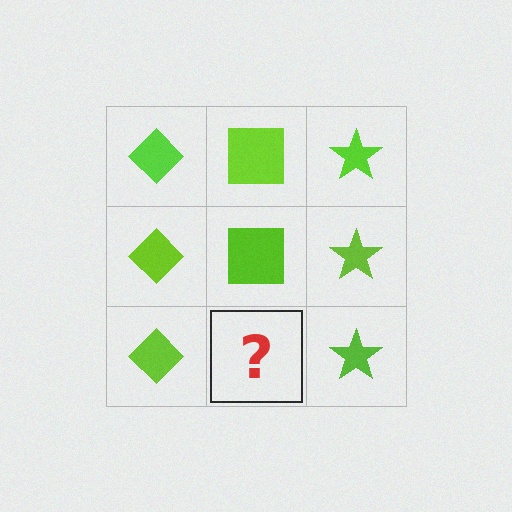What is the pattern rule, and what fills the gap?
The rule is that each column has a consistent shape. The gap should be filled with a lime square.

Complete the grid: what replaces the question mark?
The question mark should be replaced with a lime square.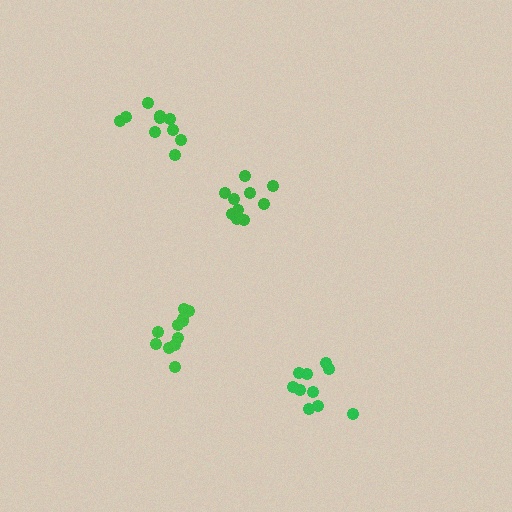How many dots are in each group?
Group 1: 11 dots, Group 2: 10 dots, Group 3: 10 dots, Group 4: 10 dots (41 total).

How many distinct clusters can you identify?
There are 4 distinct clusters.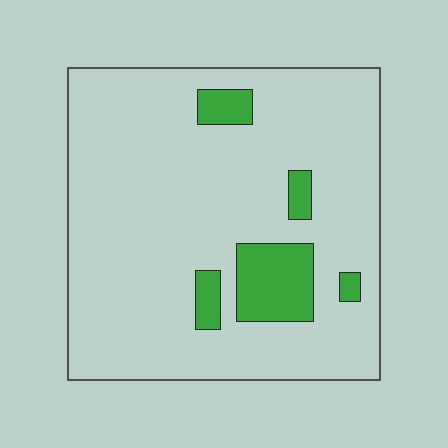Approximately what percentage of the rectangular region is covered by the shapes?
Approximately 10%.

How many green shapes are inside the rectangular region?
5.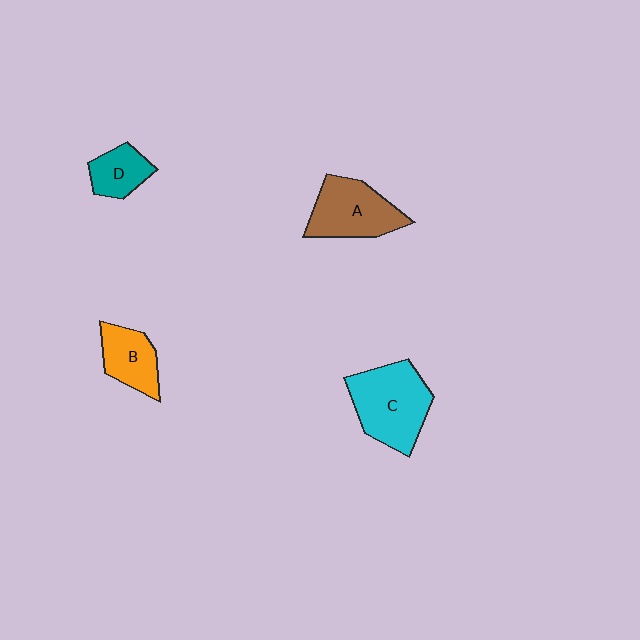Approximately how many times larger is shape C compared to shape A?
Approximately 1.2 times.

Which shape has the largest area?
Shape C (cyan).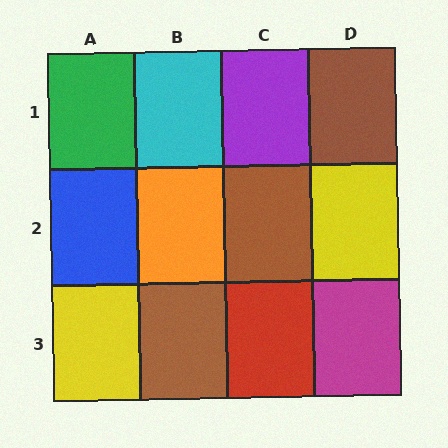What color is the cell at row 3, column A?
Yellow.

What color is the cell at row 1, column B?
Cyan.